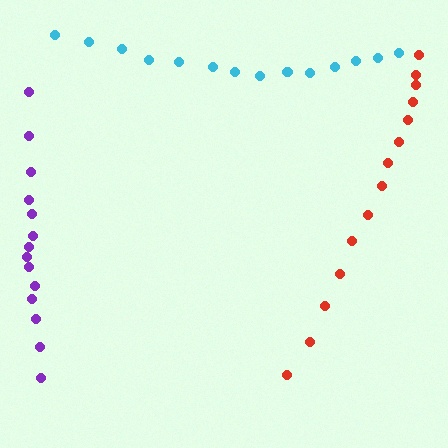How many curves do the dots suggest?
There are 3 distinct paths.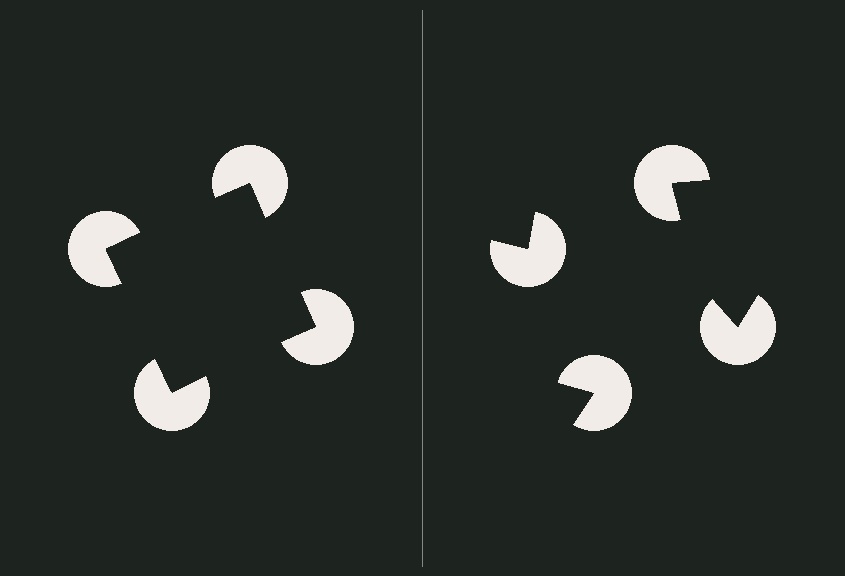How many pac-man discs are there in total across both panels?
8 — 4 on each side.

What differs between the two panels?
The pac-man discs are positioned identically on both sides; only the wedge orientations differ. On the left they align to a square; on the right they are misaligned.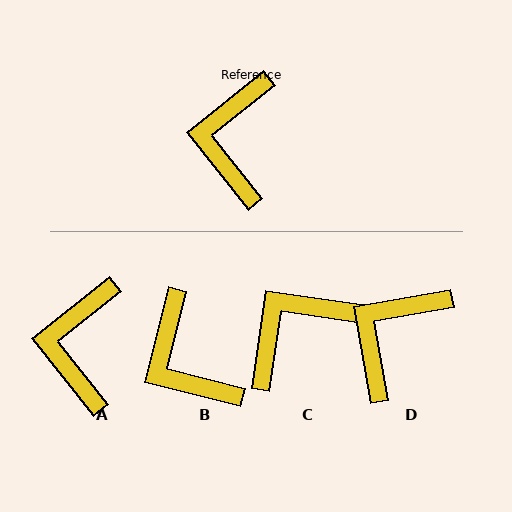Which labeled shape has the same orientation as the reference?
A.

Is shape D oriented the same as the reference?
No, it is off by about 29 degrees.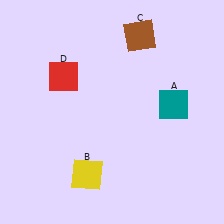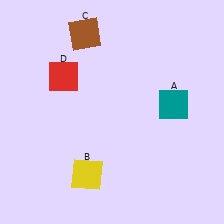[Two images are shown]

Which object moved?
The brown square (C) moved left.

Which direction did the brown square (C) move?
The brown square (C) moved left.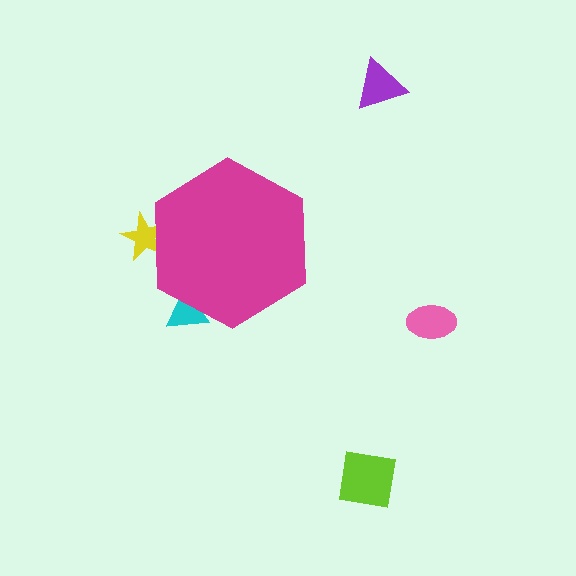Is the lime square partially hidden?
No, the lime square is fully visible.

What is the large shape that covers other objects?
A magenta hexagon.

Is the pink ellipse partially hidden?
No, the pink ellipse is fully visible.